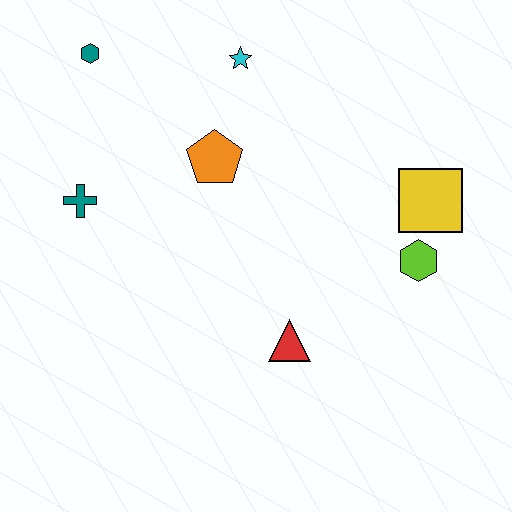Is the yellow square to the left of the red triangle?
No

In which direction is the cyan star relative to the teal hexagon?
The cyan star is to the right of the teal hexagon.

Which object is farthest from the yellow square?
The teal hexagon is farthest from the yellow square.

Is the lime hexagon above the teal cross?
No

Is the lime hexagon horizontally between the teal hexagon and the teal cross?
No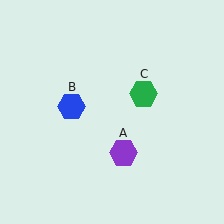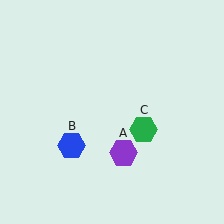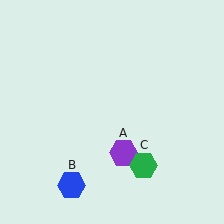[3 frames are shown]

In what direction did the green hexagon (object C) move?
The green hexagon (object C) moved down.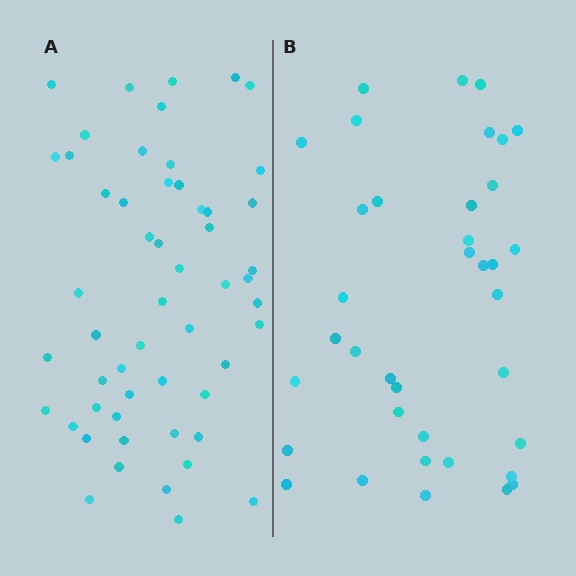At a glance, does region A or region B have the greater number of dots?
Region A (the left region) has more dots.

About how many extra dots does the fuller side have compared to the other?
Region A has approximately 15 more dots than region B.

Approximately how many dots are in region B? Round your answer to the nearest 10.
About 40 dots. (The exact count is 37, which rounds to 40.)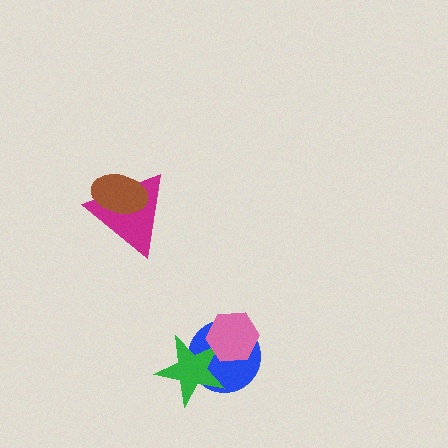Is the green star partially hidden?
Yes, it is partially covered by another shape.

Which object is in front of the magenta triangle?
The brown ellipse is in front of the magenta triangle.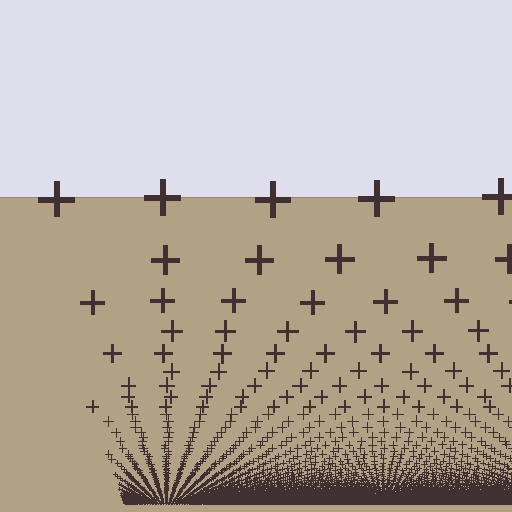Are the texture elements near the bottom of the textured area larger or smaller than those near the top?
Smaller. The gradient is inverted — elements near the bottom are smaller and denser.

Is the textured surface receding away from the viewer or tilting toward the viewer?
The surface appears to tilt toward the viewer. Texture elements get larger and sparser toward the top.